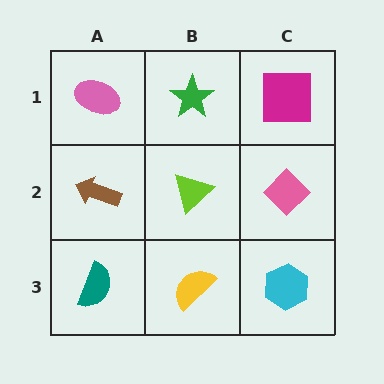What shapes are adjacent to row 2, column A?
A pink ellipse (row 1, column A), a teal semicircle (row 3, column A), a lime triangle (row 2, column B).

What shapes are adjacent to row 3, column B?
A lime triangle (row 2, column B), a teal semicircle (row 3, column A), a cyan hexagon (row 3, column C).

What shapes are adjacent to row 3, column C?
A pink diamond (row 2, column C), a yellow semicircle (row 3, column B).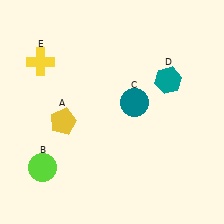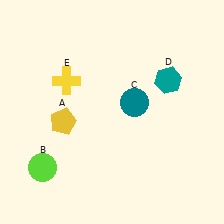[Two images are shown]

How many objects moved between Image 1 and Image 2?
1 object moved between the two images.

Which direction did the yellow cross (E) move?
The yellow cross (E) moved right.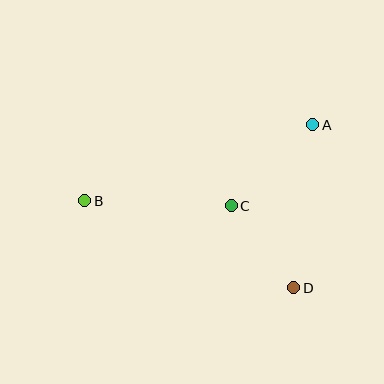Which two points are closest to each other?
Points C and D are closest to each other.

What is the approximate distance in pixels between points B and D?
The distance between B and D is approximately 227 pixels.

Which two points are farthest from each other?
Points A and B are farthest from each other.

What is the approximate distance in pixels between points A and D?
The distance between A and D is approximately 164 pixels.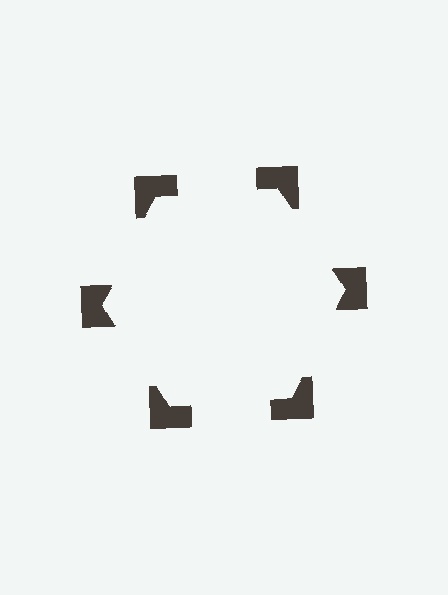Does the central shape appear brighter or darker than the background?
It typically appears slightly brighter than the background, even though no actual brightness change is drawn.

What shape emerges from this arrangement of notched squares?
An illusory hexagon — its edges are inferred from the aligned wedge cuts in the notched squares, not physically drawn.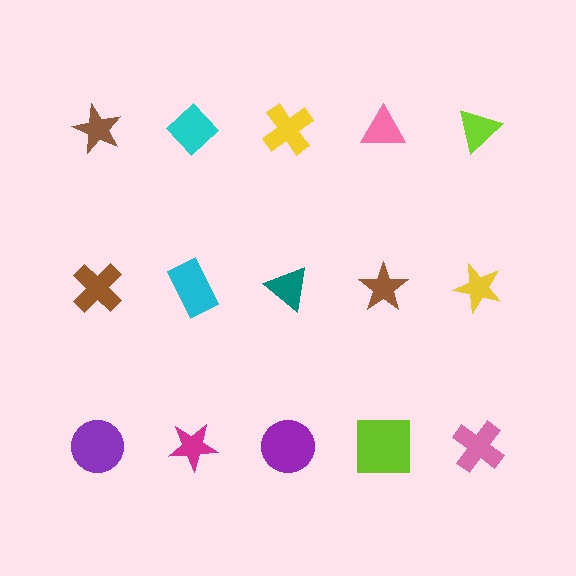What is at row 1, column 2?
A cyan diamond.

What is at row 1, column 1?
A brown star.